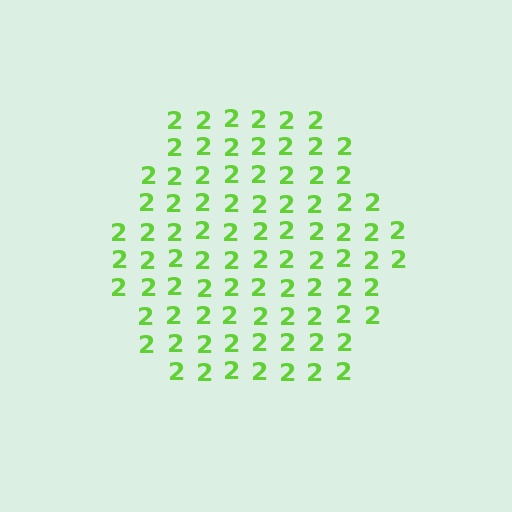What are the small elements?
The small elements are digit 2's.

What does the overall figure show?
The overall figure shows a hexagon.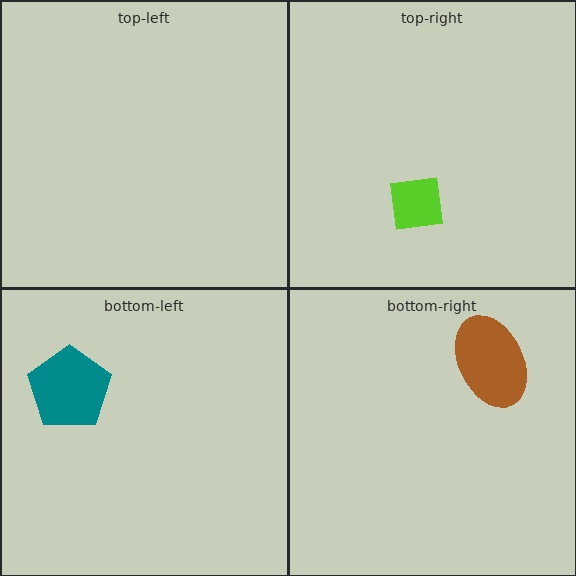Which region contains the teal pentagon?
The bottom-left region.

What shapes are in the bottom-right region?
The brown ellipse.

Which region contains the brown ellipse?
The bottom-right region.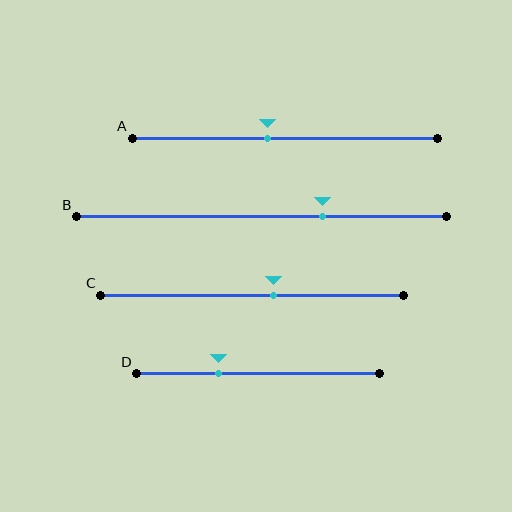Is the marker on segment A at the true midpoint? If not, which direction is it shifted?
No, the marker on segment A is shifted to the left by about 6% of the segment length.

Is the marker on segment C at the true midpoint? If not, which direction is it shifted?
No, the marker on segment C is shifted to the right by about 7% of the segment length.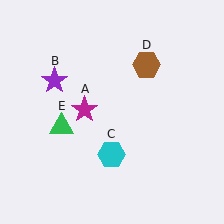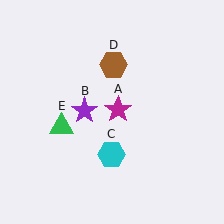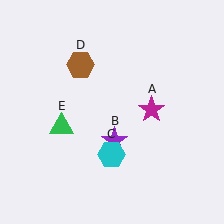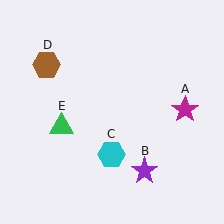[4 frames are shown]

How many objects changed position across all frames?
3 objects changed position: magenta star (object A), purple star (object B), brown hexagon (object D).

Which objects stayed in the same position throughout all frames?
Cyan hexagon (object C) and green triangle (object E) remained stationary.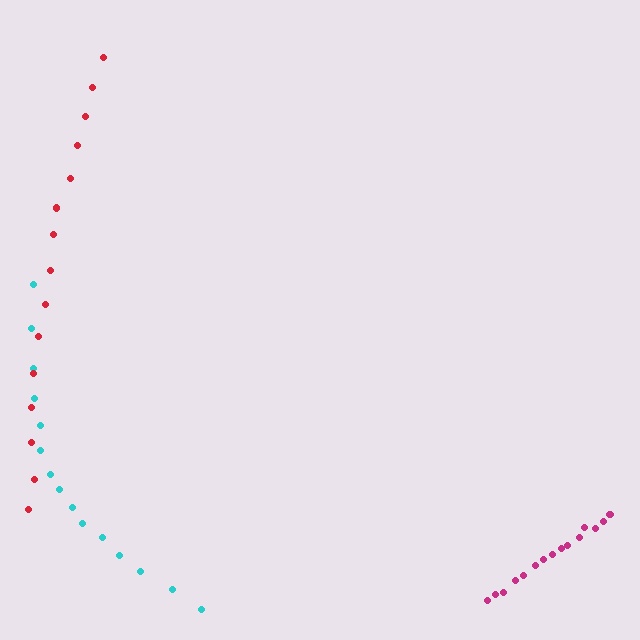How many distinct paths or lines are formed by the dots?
There are 3 distinct paths.